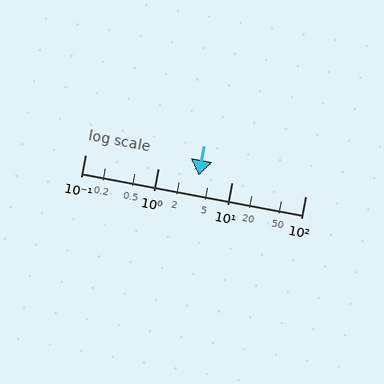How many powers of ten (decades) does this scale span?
The scale spans 3 decades, from 0.1 to 100.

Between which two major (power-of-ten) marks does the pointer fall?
The pointer is between 1 and 10.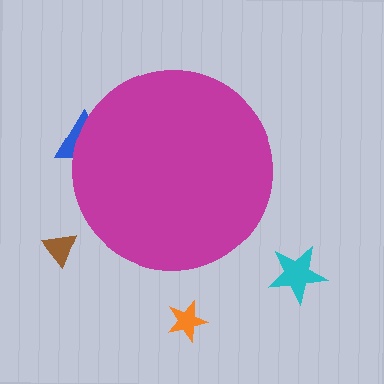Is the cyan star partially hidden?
No, the cyan star is fully visible.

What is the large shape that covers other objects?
A magenta circle.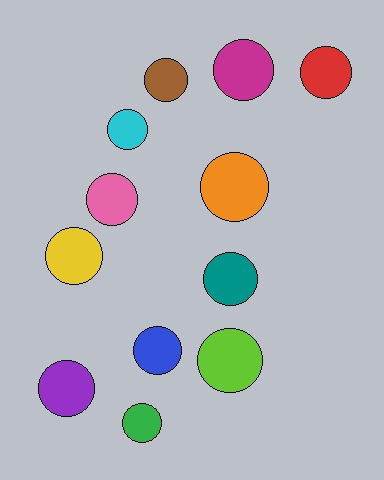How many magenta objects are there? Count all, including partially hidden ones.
There is 1 magenta object.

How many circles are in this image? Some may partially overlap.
There are 12 circles.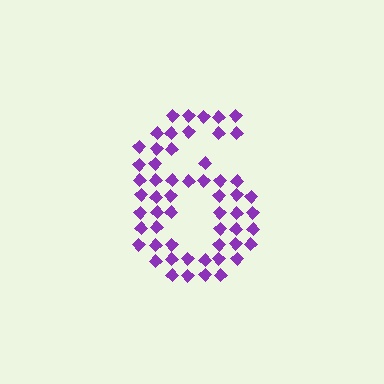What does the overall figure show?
The overall figure shows the digit 6.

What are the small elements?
The small elements are diamonds.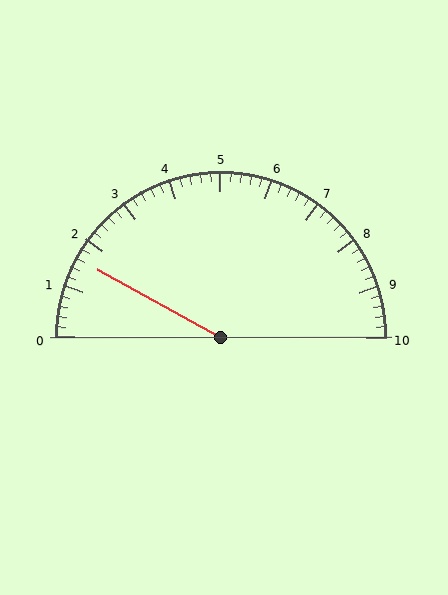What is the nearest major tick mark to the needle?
The nearest major tick mark is 2.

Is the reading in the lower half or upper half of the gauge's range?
The reading is in the lower half of the range (0 to 10).